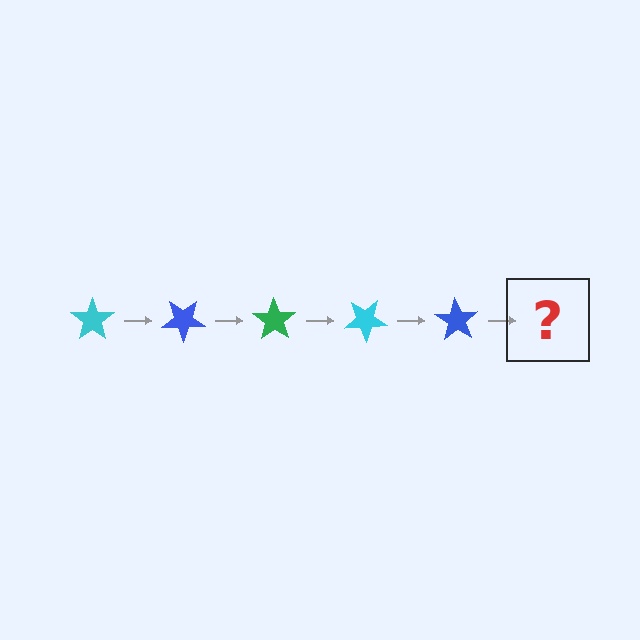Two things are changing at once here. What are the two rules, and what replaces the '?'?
The two rules are that it rotates 35 degrees each step and the color cycles through cyan, blue, and green. The '?' should be a green star, rotated 175 degrees from the start.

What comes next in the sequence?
The next element should be a green star, rotated 175 degrees from the start.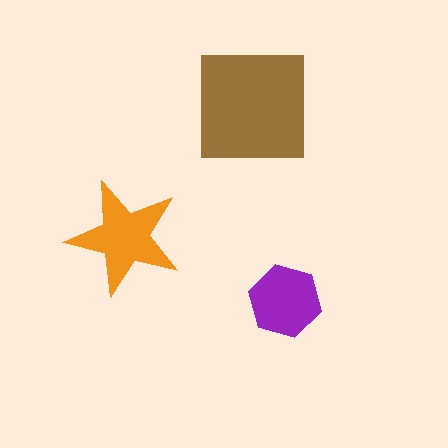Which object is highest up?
The brown square is topmost.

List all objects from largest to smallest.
The brown square, the orange star, the purple hexagon.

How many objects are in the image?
There are 3 objects in the image.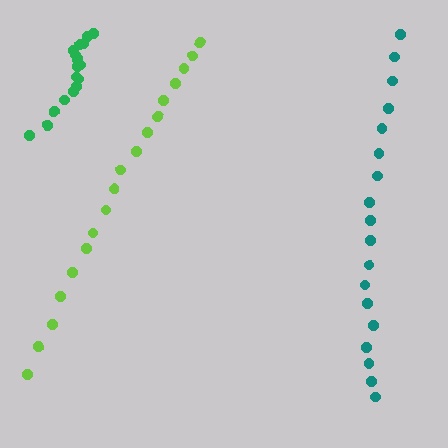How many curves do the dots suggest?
There are 3 distinct paths.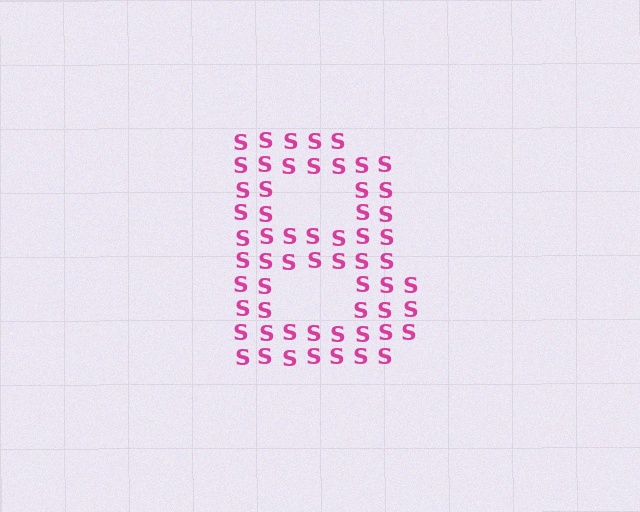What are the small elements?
The small elements are letter S's.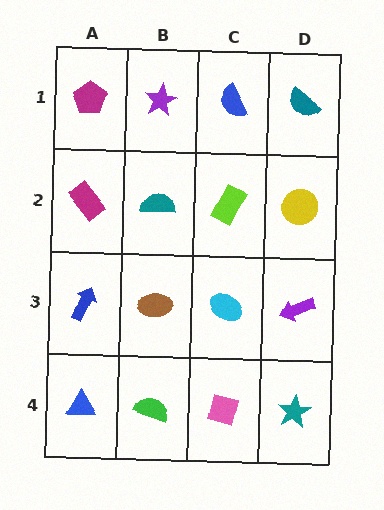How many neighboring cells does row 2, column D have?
3.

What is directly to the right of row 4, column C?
A teal star.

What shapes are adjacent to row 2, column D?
A teal semicircle (row 1, column D), a purple arrow (row 3, column D), a lime rectangle (row 2, column C).